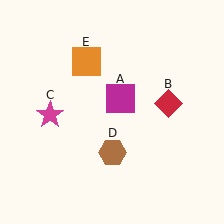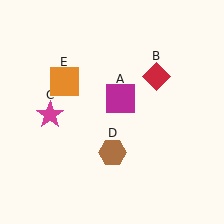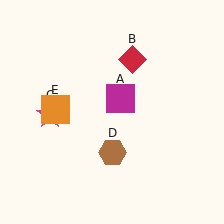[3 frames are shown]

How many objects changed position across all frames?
2 objects changed position: red diamond (object B), orange square (object E).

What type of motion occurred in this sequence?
The red diamond (object B), orange square (object E) rotated counterclockwise around the center of the scene.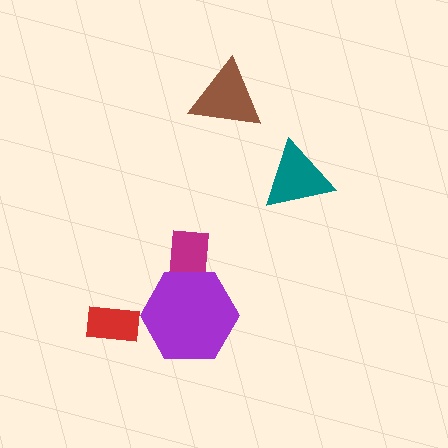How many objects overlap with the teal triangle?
0 objects overlap with the teal triangle.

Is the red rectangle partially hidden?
No, no other shape covers it.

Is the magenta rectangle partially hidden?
Yes, it is partially covered by another shape.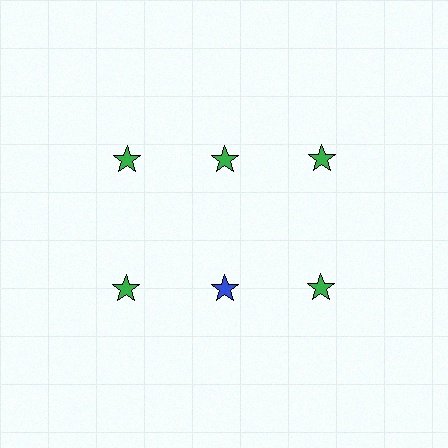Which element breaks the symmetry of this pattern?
The blue star in the second row, second from left column breaks the symmetry. All other shapes are green stars.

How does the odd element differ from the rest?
It has a different color: blue instead of green.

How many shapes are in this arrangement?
There are 6 shapes arranged in a grid pattern.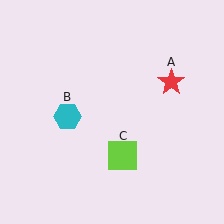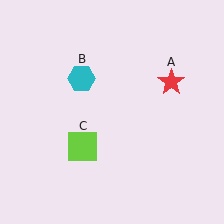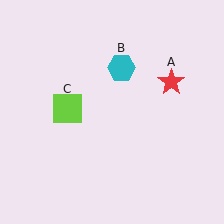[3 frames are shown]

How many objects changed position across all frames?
2 objects changed position: cyan hexagon (object B), lime square (object C).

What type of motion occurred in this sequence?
The cyan hexagon (object B), lime square (object C) rotated clockwise around the center of the scene.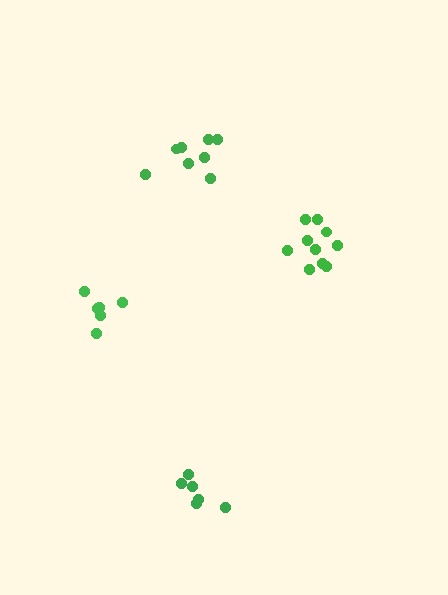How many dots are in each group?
Group 1: 6 dots, Group 2: 8 dots, Group 3: 10 dots, Group 4: 6 dots (30 total).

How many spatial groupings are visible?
There are 4 spatial groupings.